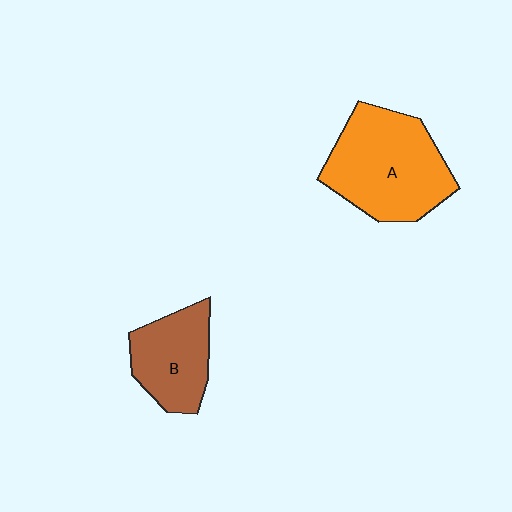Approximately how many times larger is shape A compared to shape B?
Approximately 1.6 times.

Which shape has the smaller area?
Shape B (brown).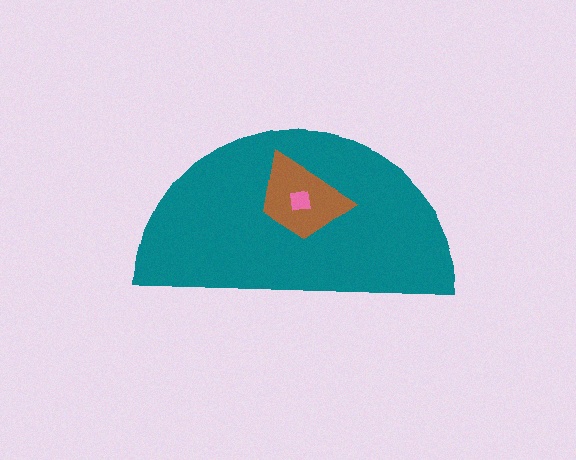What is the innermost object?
The pink square.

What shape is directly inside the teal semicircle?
The brown trapezoid.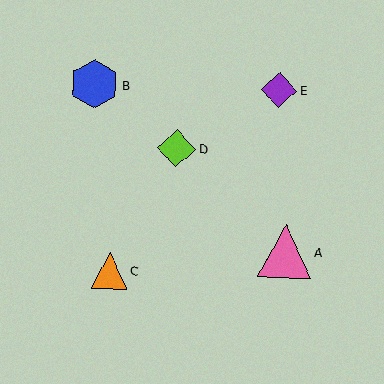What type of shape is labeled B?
Shape B is a blue hexagon.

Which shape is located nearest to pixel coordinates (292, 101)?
The purple diamond (labeled E) at (279, 90) is nearest to that location.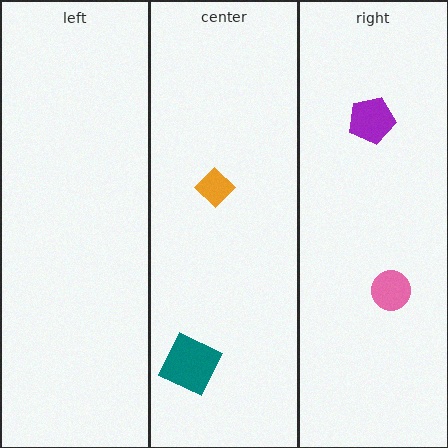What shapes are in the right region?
The pink circle, the purple pentagon.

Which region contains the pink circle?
The right region.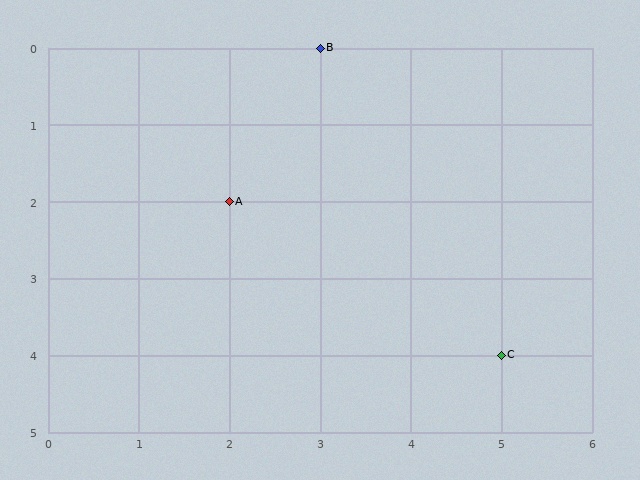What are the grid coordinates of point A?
Point A is at grid coordinates (2, 2).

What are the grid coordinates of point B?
Point B is at grid coordinates (3, 0).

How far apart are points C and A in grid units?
Points C and A are 3 columns and 2 rows apart (about 3.6 grid units diagonally).